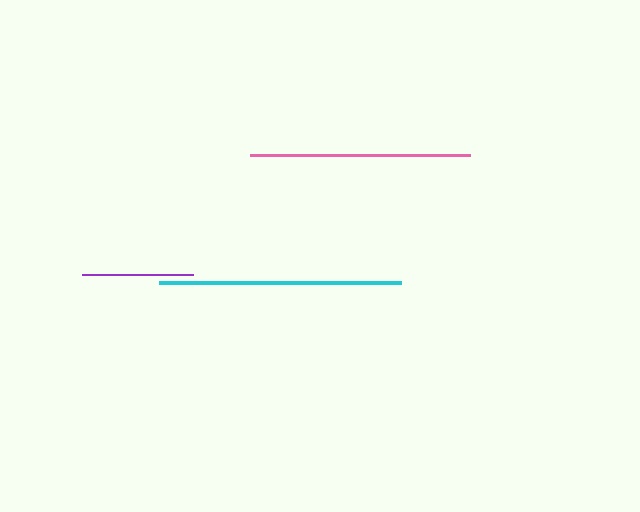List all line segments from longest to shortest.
From longest to shortest: cyan, pink, purple.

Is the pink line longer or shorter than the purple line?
The pink line is longer than the purple line.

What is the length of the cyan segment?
The cyan segment is approximately 242 pixels long.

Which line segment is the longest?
The cyan line is the longest at approximately 242 pixels.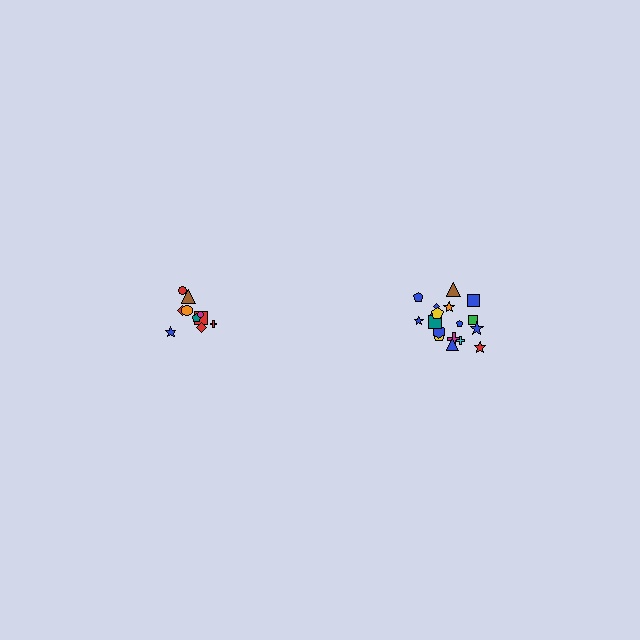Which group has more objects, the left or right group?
The right group.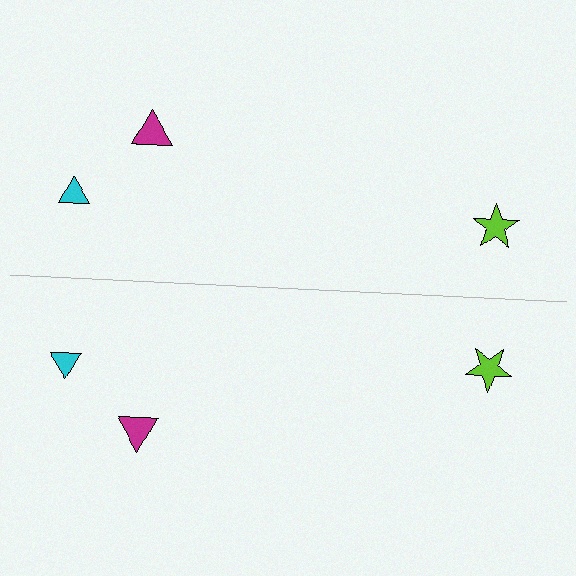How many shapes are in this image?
There are 6 shapes in this image.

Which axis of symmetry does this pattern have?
The pattern has a horizontal axis of symmetry running through the center of the image.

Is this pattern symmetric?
Yes, this pattern has bilateral (reflection) symmetry.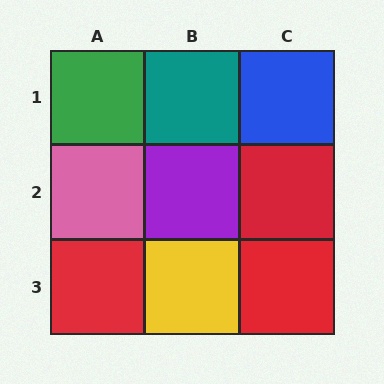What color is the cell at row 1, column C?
Blue.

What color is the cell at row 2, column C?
Red.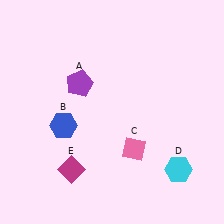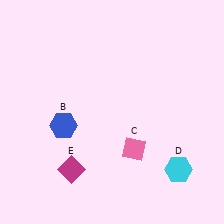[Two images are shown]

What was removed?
The purple pentagon (A) was removed in Image 2.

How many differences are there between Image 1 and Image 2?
There is 1 difference between the two images.